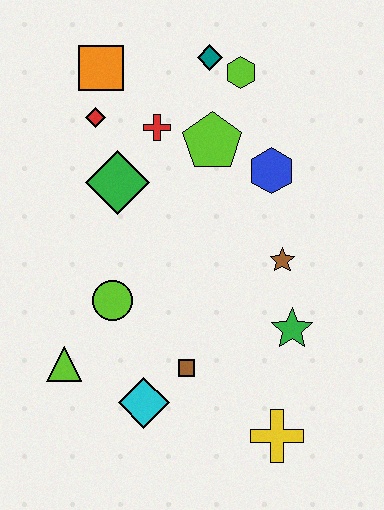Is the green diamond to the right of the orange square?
Yes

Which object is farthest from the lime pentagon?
The yellow cross is farthest from the lime pentagon.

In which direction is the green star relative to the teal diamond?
The green star is below the teal diamond.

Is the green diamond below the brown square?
No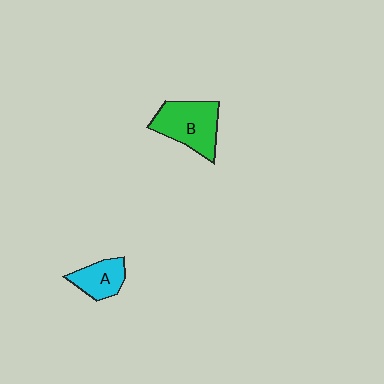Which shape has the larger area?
Shape B (green).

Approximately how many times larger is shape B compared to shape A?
Approximately 1.7 times.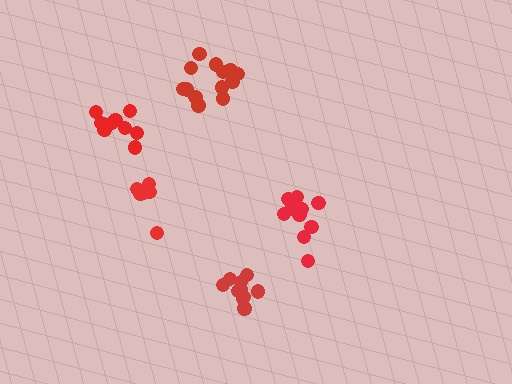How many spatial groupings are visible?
There are 5 spatial groupings.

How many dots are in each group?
Group 1: 7 dots, Group 2: 10 dots, Group 3: 13 dots, Group 4: 10 dots, Group 5: 12 dots (52 total).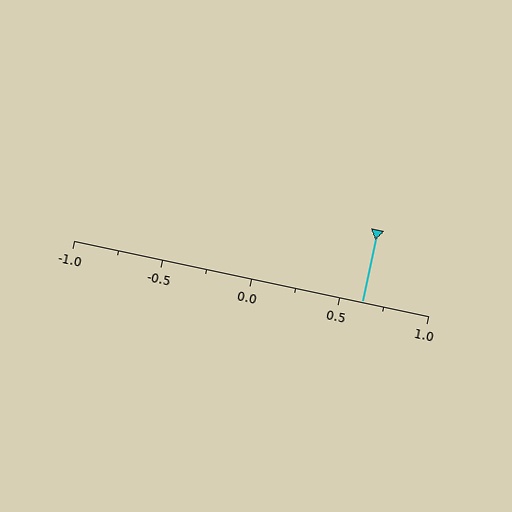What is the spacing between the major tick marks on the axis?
The major ticks are spaced 0.5 apart.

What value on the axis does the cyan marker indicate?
The marker indicates approximately 0.62.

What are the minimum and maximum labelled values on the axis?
The axis runs from -1.0 to 1.0.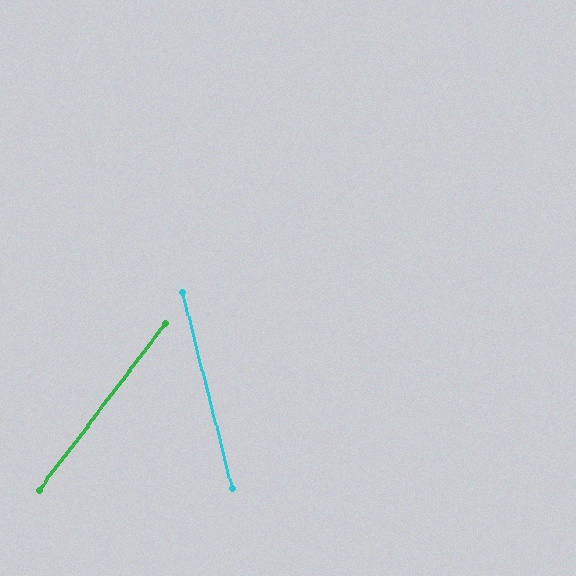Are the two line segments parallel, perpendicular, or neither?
Neither parallel nor perpendicular — they differ by about 51°.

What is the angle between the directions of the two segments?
Approximately 51 degrees.